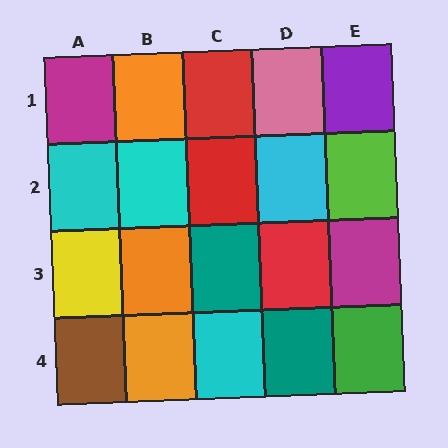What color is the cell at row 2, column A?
Cyan.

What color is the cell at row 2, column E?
Lime.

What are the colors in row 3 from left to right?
Yellow, orange, teal, red, magenta.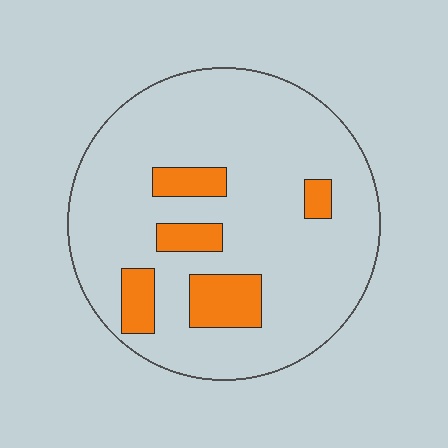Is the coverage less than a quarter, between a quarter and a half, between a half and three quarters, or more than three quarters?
Less than a quarter.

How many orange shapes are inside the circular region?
5.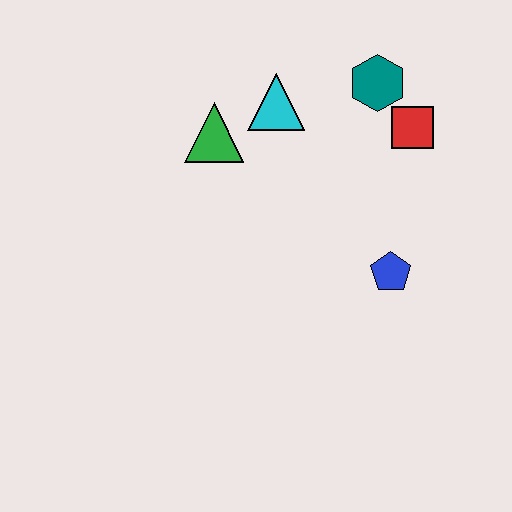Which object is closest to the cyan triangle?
The green triangle is closest to the cyan triangle.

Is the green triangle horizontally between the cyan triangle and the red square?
No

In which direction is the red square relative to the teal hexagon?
The red square is below the teal hexagon.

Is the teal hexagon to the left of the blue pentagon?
Yes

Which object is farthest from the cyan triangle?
The blue pentagon is farthest from the cyan triangle.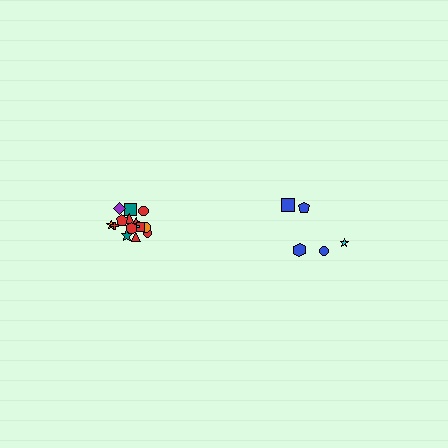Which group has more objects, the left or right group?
The left group.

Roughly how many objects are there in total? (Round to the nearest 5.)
Roughly 20 objects in total.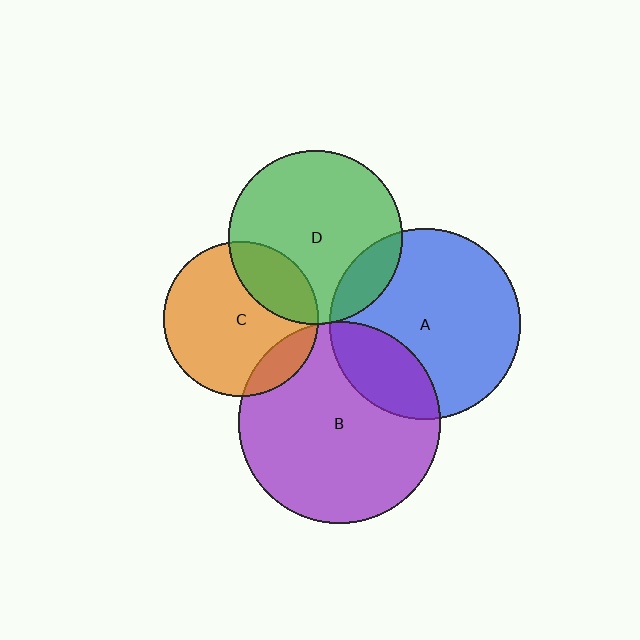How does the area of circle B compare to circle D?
Approximately 1.4 times.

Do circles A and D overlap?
Yes.